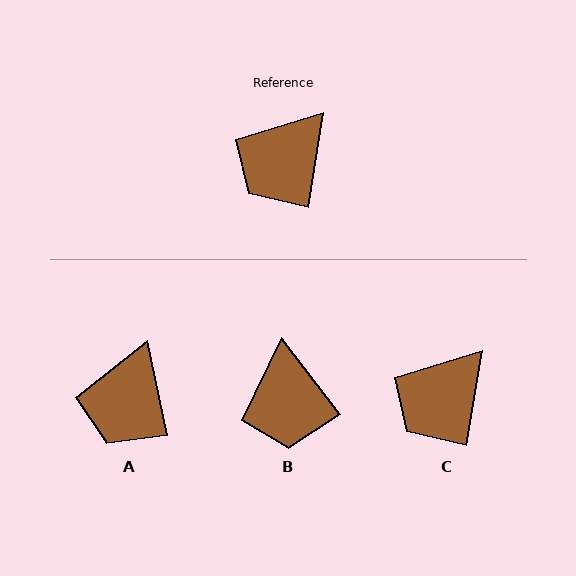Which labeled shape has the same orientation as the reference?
C.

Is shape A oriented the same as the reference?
No, it is off by about 21 degrees.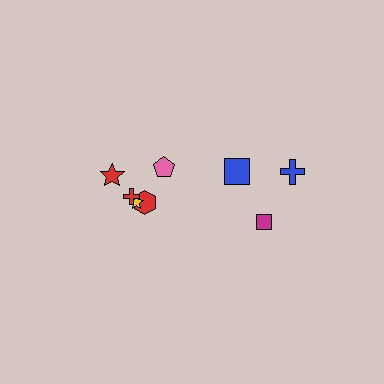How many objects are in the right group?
There are 3 objects.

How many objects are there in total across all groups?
There are 8 objects.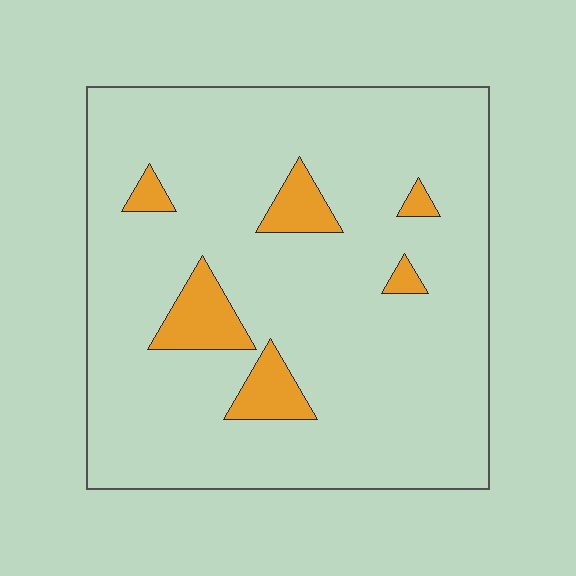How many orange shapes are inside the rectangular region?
6.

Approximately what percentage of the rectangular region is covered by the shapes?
Approximately 10%.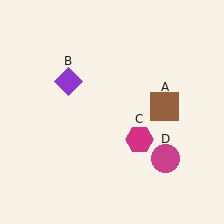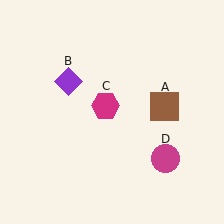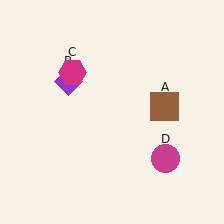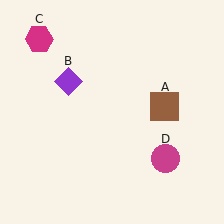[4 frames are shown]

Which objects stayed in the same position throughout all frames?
Brown square (object A) and purple diamond (object B) and magenta circle (object D) remained stationary.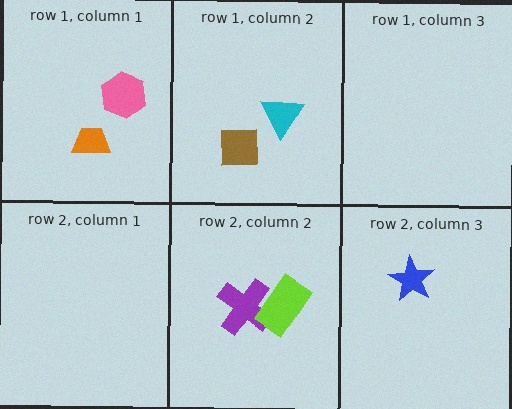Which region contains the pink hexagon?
The row 1, column 1 region.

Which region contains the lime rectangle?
The row 2, column 2 region.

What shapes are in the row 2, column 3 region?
The blue star.